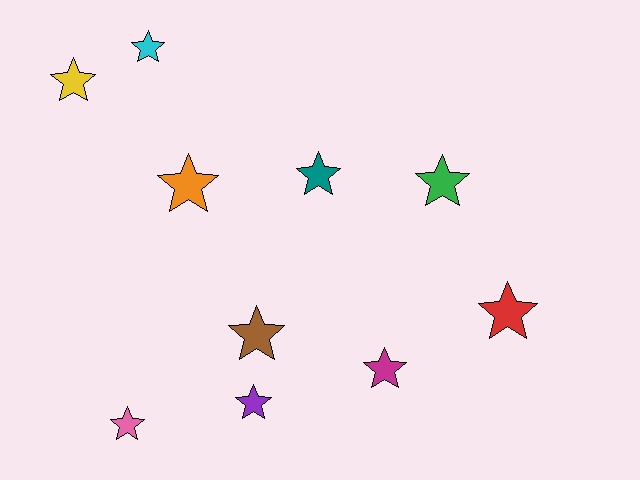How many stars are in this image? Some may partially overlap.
There are 10 stars.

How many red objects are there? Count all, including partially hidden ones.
There is 1 red object.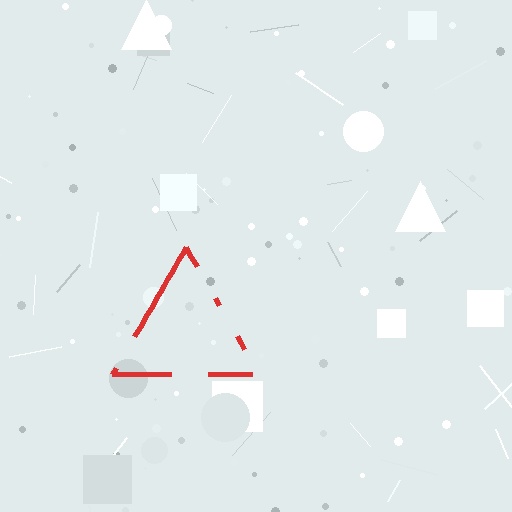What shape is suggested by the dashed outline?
The dashed outline suggests a triangle.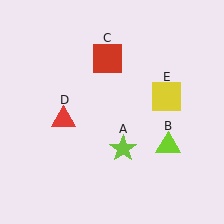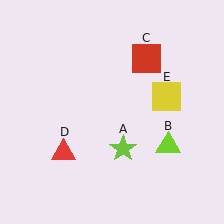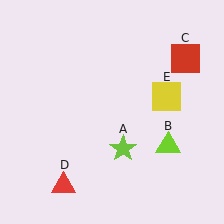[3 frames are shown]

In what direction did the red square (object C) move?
The red square (object C) moved right.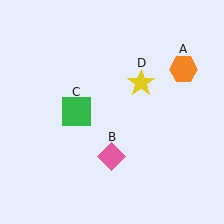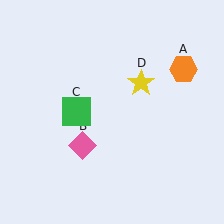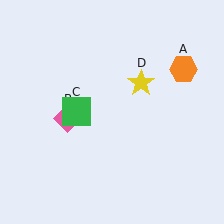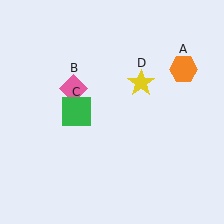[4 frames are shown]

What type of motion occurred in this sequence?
The pink diamond (object B) rotated clockwise around the center of the scene.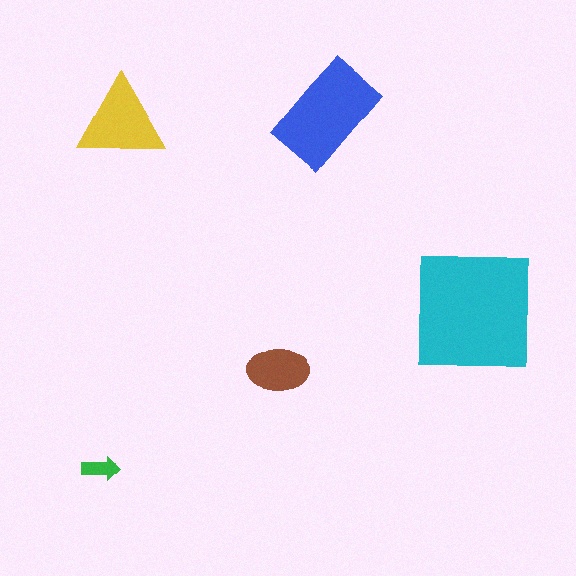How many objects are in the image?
There are 5 objects in the image.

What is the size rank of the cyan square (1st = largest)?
1st.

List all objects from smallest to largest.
The green arrow, the brown ellipse, the yellow triangle, the blue rectangle, the cyan square.